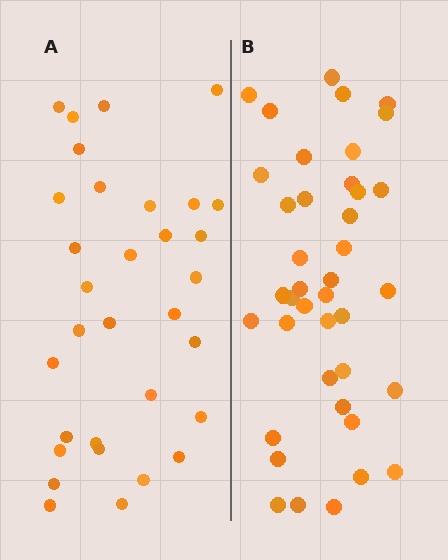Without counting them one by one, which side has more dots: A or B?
Region B (the right region) has more dots.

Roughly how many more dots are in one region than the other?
Region B has roughly 8 or so more dots than region A.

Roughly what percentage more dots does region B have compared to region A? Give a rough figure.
About 25% more.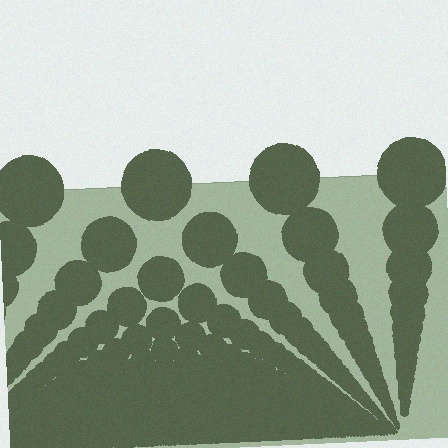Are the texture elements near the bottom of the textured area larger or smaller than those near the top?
Smaller. The gradient is inverted — elements near the bottom are smaller and denser.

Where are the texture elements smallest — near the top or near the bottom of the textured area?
Near the bottom.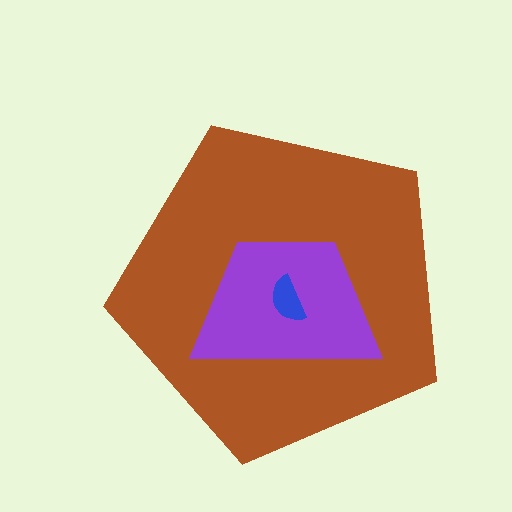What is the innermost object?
The blue semicircle.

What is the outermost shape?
The brown pentagon.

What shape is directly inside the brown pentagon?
The purple trapezoid.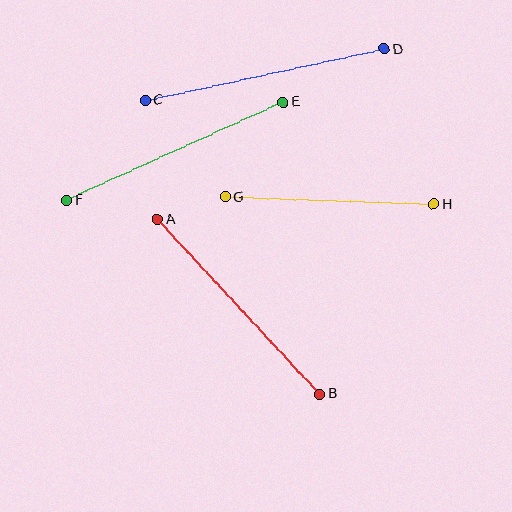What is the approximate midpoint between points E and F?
The midpoint is at approximately (175, 151) pixels.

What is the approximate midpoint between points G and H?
The midpoint is at approximately (329, 201) pixels.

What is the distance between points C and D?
The distance is approximately 244 pixels.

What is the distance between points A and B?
The distance is approximately 239 pixels.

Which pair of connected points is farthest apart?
Points C and D are farthest apart.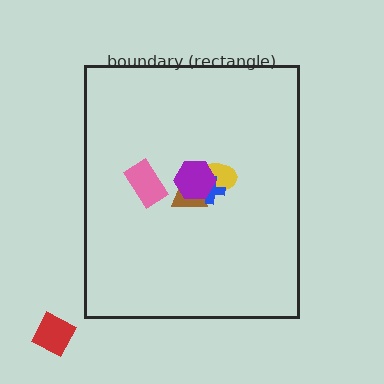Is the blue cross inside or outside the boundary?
Inside.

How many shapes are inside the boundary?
5 inside, 1 outside.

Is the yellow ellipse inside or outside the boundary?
Inside.